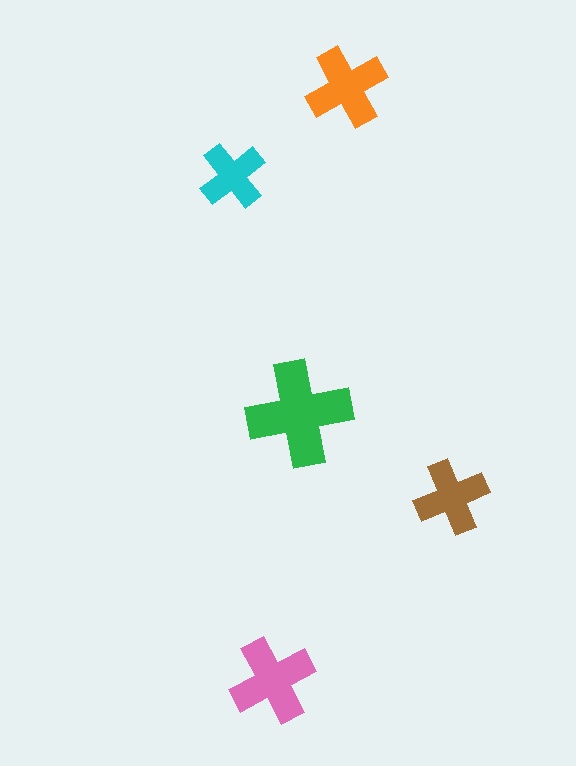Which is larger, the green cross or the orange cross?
The green one.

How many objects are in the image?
There are 5 objects in the image.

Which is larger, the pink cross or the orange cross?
The pink one.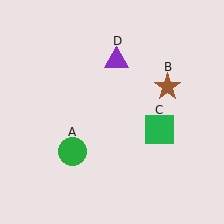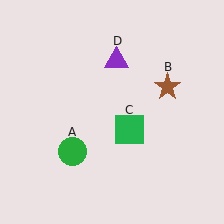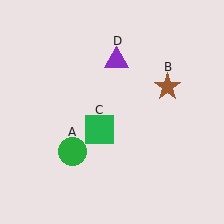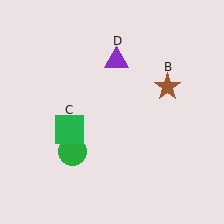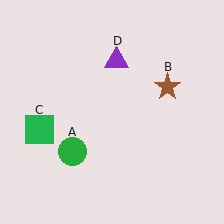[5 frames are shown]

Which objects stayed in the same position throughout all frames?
Green circle (object A) and brown star (object B) and purple triangle (object D) remained stationary.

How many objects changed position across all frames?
1 object changed position: green square (object C).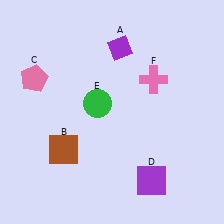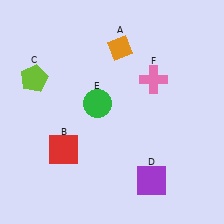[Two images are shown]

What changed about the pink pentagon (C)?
In Image 1, C is pink. In Image 2, it changed to lime.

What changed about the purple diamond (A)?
In Image 1, A is purple. In Image 2, it changed to orange.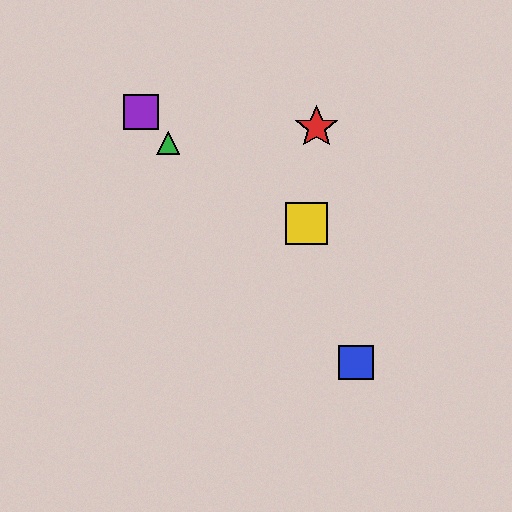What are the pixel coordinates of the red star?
The red star is at (317, 127).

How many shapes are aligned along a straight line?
3 shapes (the blue square, the green triangle, the purple square) are aligned along a straight line.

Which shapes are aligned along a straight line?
The blue square, the green triangle, the purple square are aligned along a straight line.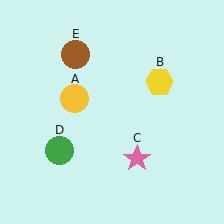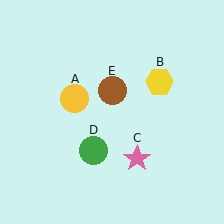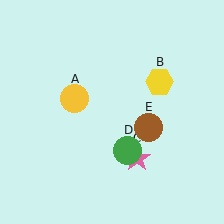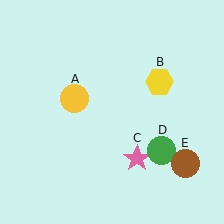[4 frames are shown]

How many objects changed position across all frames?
2 objects changed position: green circle (object D), brown circle (object E).